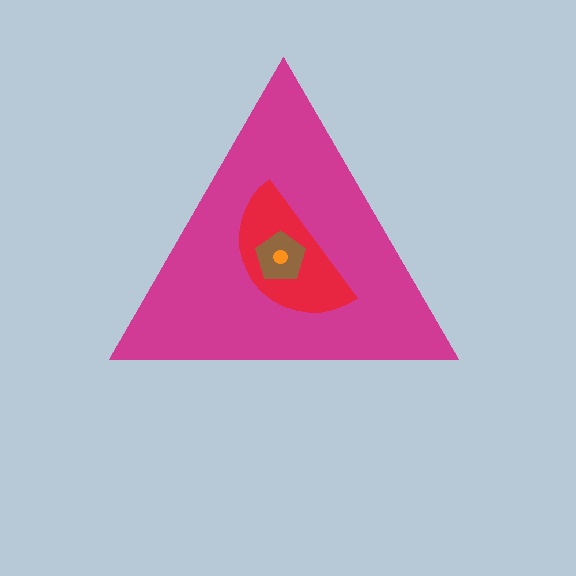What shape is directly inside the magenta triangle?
The red semicircle.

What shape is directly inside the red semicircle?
The brown pentagon.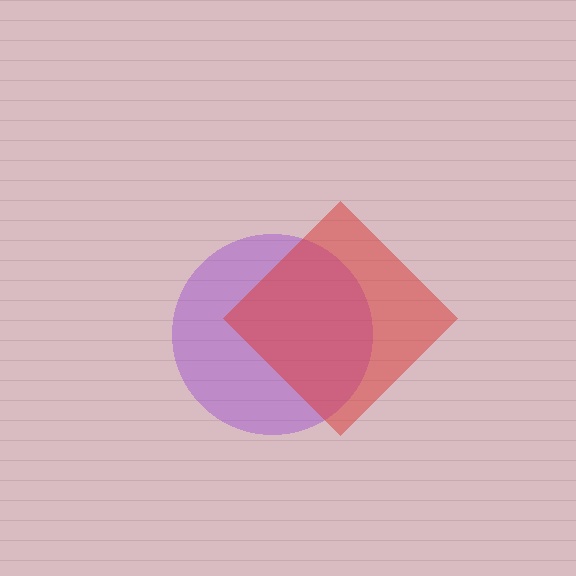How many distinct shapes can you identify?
There are 2 distinct shapes: a purple circle, a red diamond.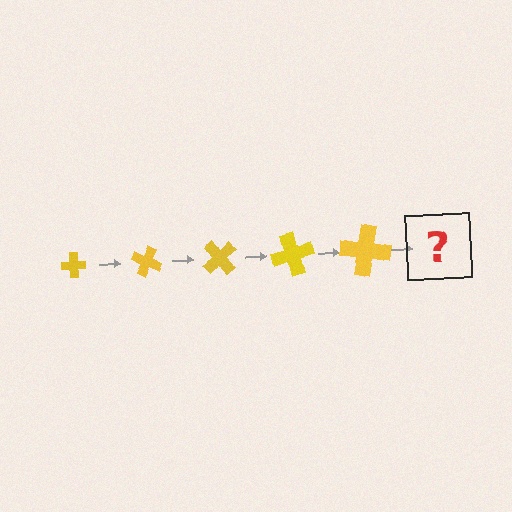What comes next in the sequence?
The next element should be a cross, larger than the previous one and rotated 125 degrees from the start.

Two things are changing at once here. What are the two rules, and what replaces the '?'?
The two rules are that the cross grows larger each step and it rotates 25 degrees each step. The '?' should be a cross, larger than the previous one and rotated 125 degrees from the start.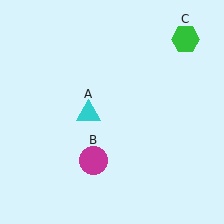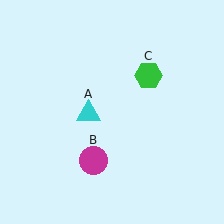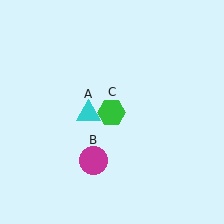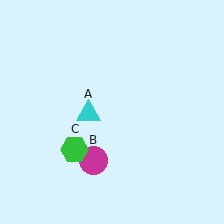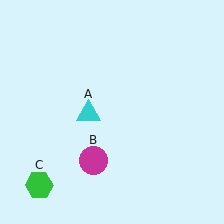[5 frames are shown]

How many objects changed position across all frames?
1 object changed position: green hexagon (object C).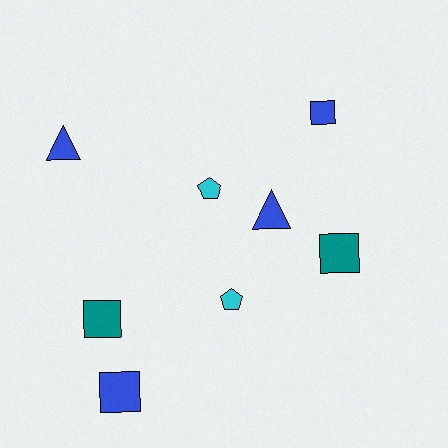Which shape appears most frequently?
Square, with 4 objects.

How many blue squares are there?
There are 2 blue squares.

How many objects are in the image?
There are 8 objects.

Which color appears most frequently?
Blue, with 4 objects.